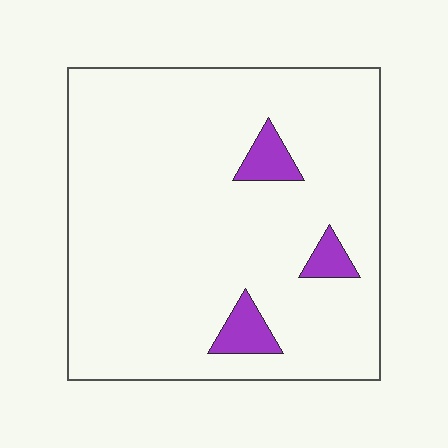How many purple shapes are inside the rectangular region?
3.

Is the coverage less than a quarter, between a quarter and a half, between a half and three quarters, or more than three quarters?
Less than a quarter.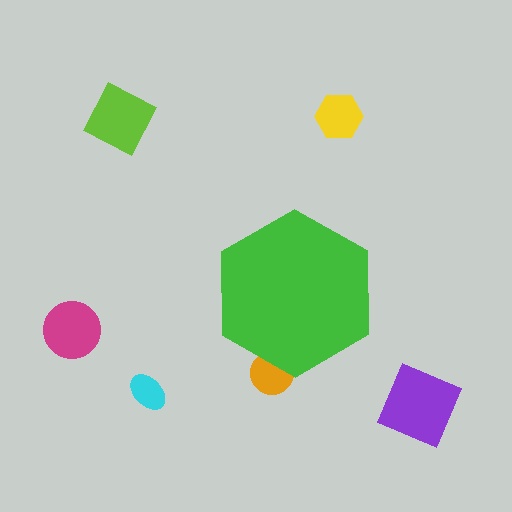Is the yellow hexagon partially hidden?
No, the yellow hexagon is fully visible.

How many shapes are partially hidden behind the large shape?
1 shape is partially hidden.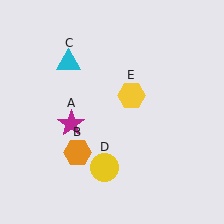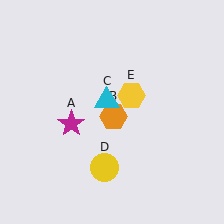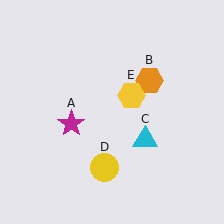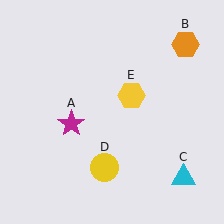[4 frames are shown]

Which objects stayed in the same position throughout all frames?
Magenta star (object A) and yellow circle (object D) and yellow hexagon (object E) remained stationary.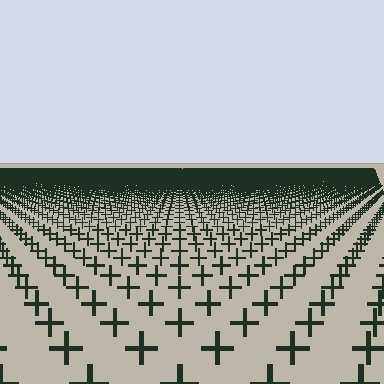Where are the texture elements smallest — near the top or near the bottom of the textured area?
Near the top.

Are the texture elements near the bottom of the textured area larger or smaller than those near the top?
Larger. Near the bottom, elements are closer to the viewer and appear at a bigger on-screen size.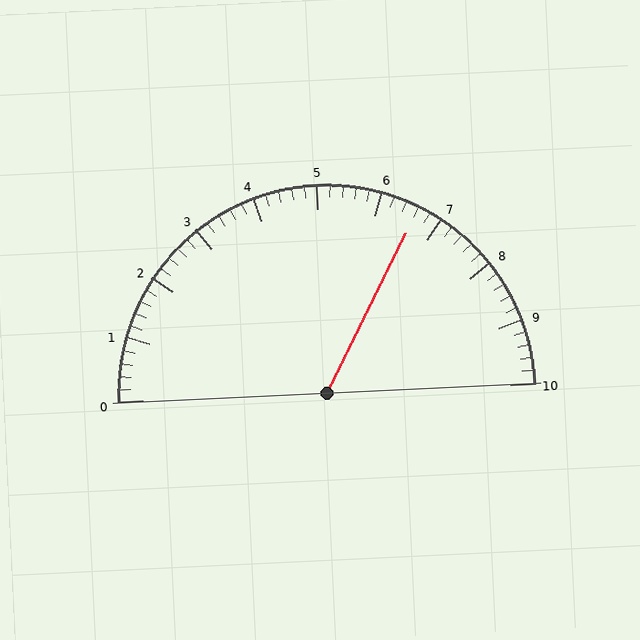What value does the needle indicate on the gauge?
The needle indicates approximately 6.6.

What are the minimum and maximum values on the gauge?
The gauge ranges from 0 to 10.